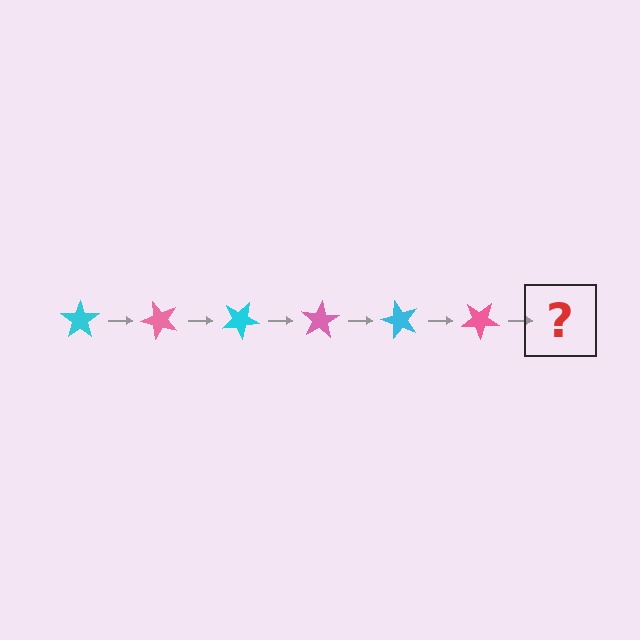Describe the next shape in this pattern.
It should be a cyan star, rotated 300 degrees from the start.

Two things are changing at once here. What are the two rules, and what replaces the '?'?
The two rules are that it rotates 50 degrees each step and the color cycles through cyan and pink. The '?' should be a cyan star, rotated 300 degrees from the start.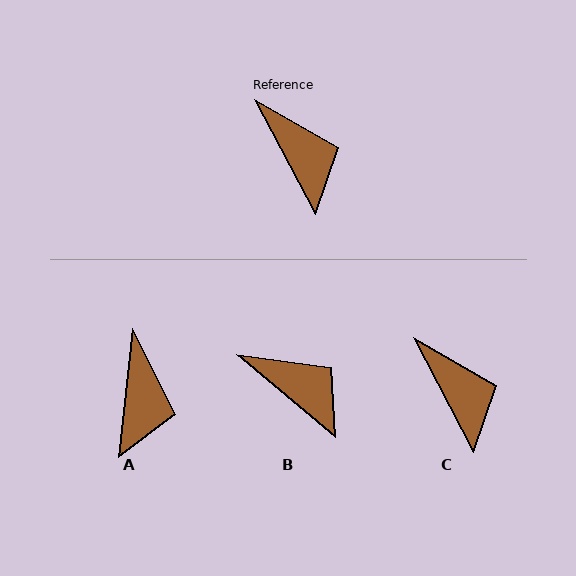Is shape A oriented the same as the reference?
No, it is off by about 34 degrees.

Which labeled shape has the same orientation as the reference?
C.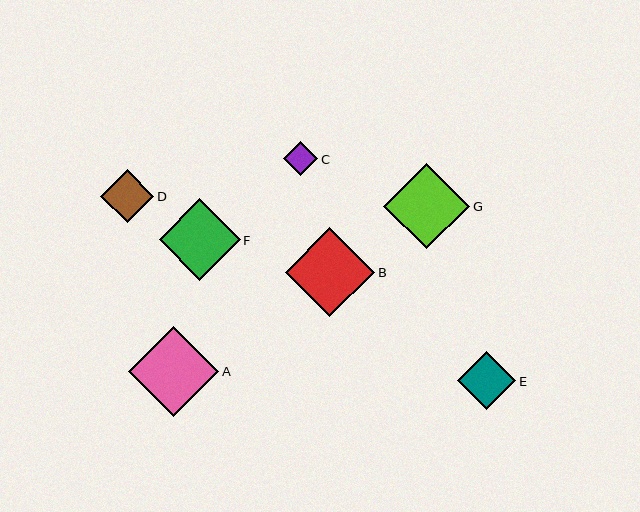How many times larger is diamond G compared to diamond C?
Diamond G is approximately 2.5 times the size of diamond C.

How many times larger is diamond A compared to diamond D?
Diamond A is approximately 1.7 times the size of diamond D.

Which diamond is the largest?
Diamond A is the largest with a size of approximately 90 pixels.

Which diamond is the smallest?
Diamond C is the smallest with a size of approximately 35 pixels.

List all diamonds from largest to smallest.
From largest to smallest: A, B, G, F, E, D, C.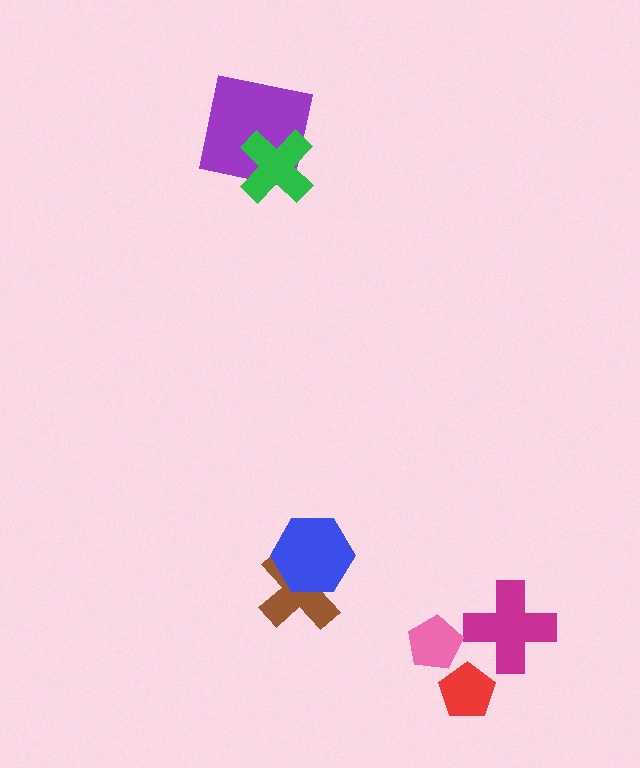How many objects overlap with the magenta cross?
0 objects overlap with the magenta cross.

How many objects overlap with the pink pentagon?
0 objects overlap with the pink pentagon.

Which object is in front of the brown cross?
The blue hexagon is in front of the brown cross.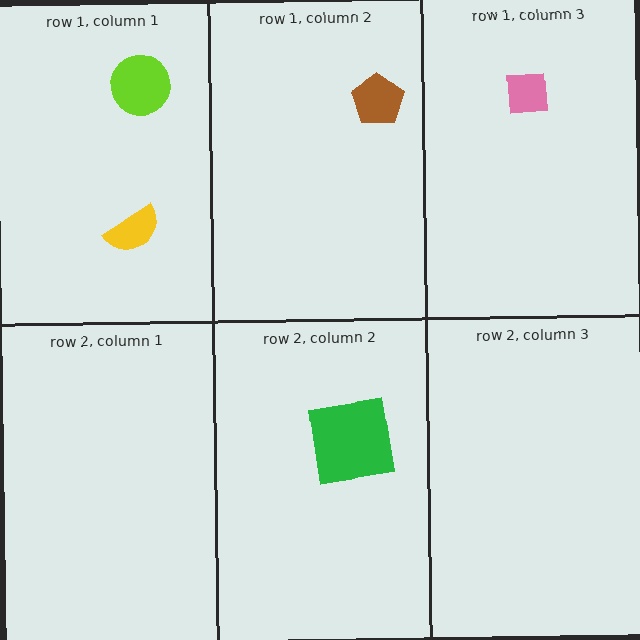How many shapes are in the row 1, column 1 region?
2.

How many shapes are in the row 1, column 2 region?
1.